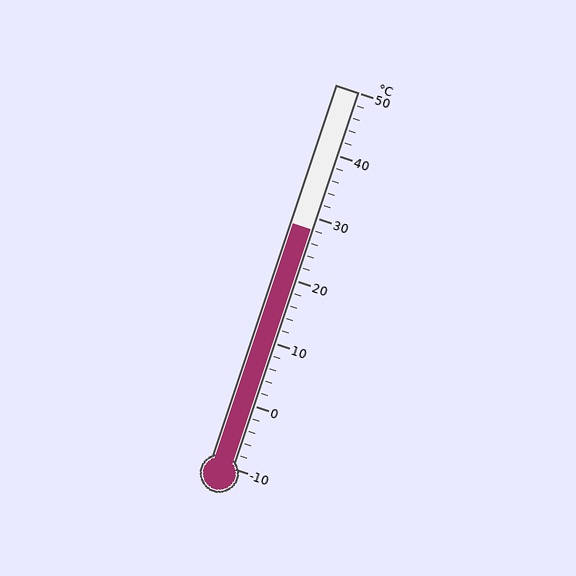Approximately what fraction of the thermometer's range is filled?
The thermometer is filled to approximately 65% of its range.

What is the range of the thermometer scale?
The thermometer scale ranges from -10°C to 50°C.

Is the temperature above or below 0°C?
The temperature is above 0°C.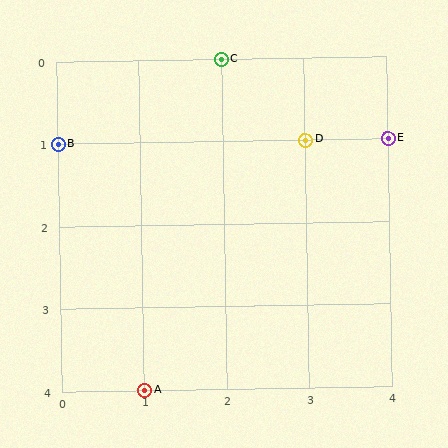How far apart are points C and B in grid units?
Points C and B are 2 columns and 1 row apart (about 2.2 grid units diagonally).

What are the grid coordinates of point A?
Point A is at grid coordinates (1, 4).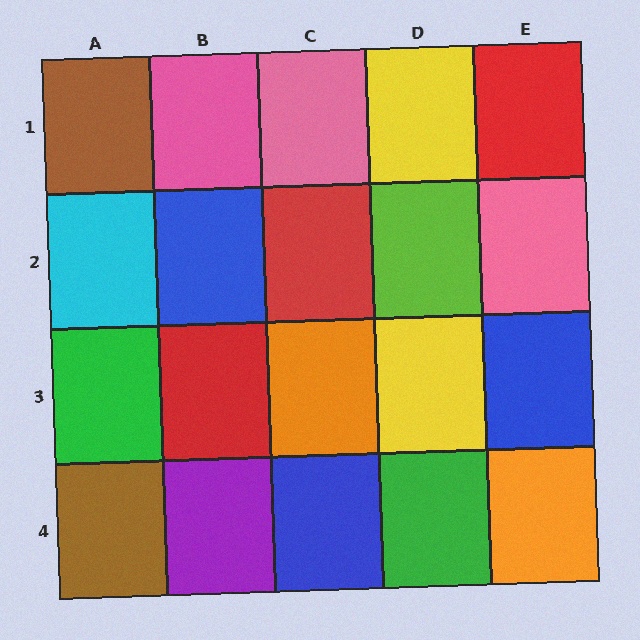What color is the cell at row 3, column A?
Green.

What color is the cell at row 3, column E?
Blue.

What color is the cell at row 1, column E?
Red.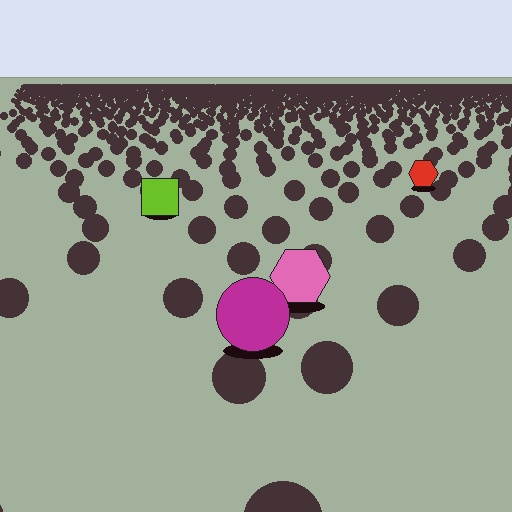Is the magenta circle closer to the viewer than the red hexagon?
Yes. The magenta circle is closer — you can tell from the texture gradient: the ground texture is coarser near it.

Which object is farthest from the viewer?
The red hexagon is farthest from the viewer. It appears smaller and the ground texture around it is denser.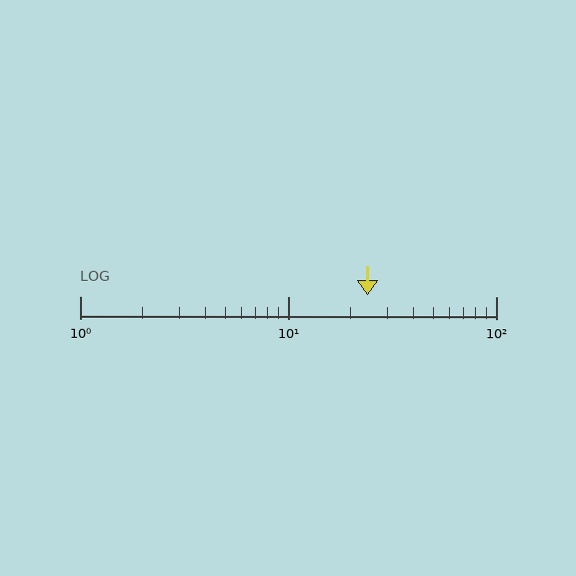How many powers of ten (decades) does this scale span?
The scale spans 2 decades, from 1 to 100.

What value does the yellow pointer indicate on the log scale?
The pointer indicates approximately 24.